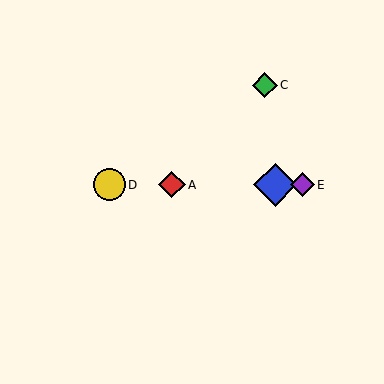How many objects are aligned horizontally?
4 objects (A, B, D, E) are aligned horizontally.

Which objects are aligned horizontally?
Objects A, B, D, E are aligned horizontally.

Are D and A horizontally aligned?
Yes, both are at y≈185.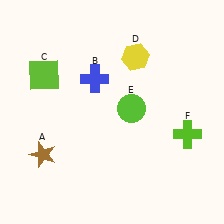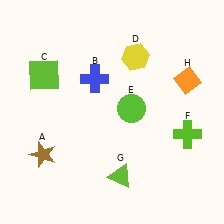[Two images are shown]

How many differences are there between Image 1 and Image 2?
There are 2 differences between the two images.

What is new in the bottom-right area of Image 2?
A lime triangle (G) was added in the bottom-right area of Image 2.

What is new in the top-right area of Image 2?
An orange diamond (H) was added in the top-right area of Image 2.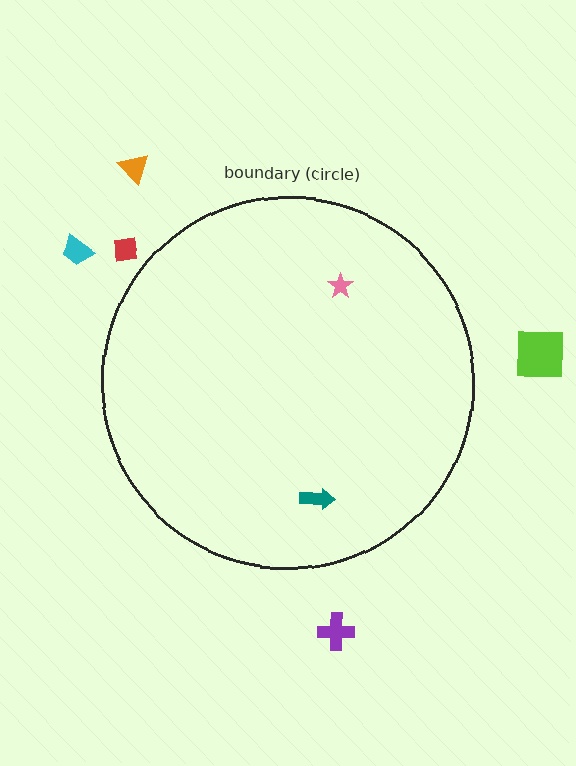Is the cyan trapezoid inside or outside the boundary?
Outside.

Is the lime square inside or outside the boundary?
Outside.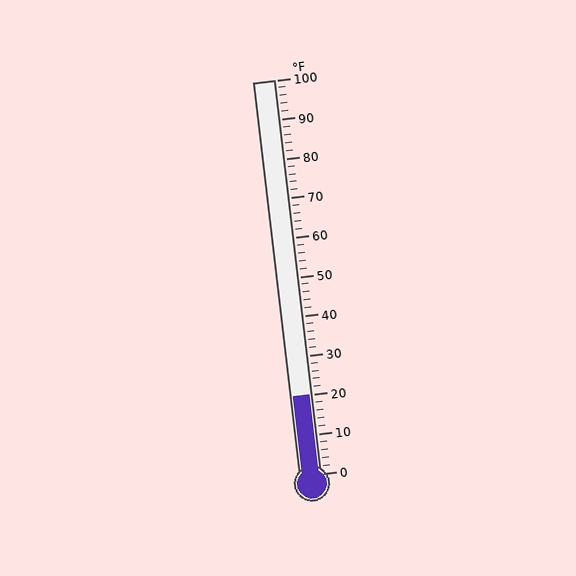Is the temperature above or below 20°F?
The temperature is at 20°F.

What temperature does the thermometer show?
The thermometer shows approximately 20°F.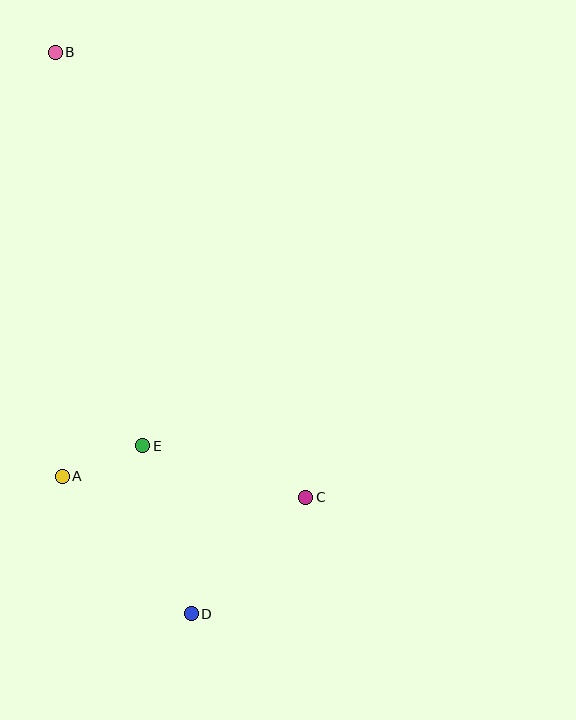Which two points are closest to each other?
Points A and E are closest to each other.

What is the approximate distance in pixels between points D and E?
The distance between D and E is approximately 175 pixels.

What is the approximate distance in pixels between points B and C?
The distance between B and C is approximately 511 pixels.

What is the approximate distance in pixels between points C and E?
The distance between C and E is approximately 171 pixels.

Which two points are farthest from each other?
Points B and D are farthest from each other.